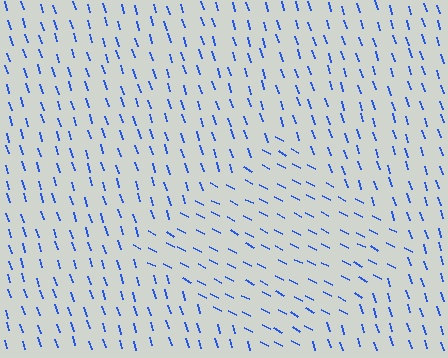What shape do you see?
I see a diamond.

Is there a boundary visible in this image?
Yes, there is a texture boundary formed by a change in line orientation.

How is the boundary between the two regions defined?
The boundary is defined purely by a change in line orientation (approximately 45 degrees difference). All lines are the same color and thickness.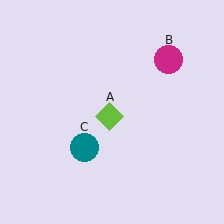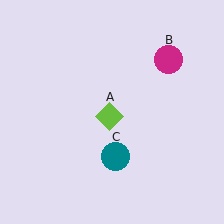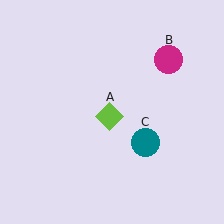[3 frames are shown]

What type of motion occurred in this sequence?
The teal circle (object C) rotated counterclockwise around the center of the scene.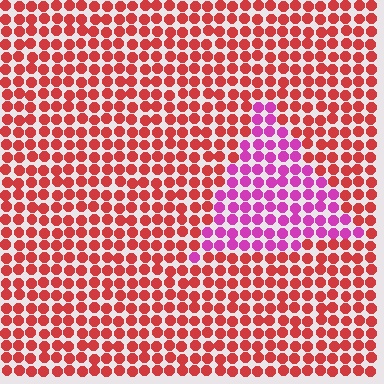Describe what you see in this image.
The image is filled with small red elements in a uniform arrangement. A triangle-shaped region is visible where the elements are tinted to a slightly different hue, forming a subtle color boundary.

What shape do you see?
I see a triangle.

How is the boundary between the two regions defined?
The boundary is defined purely by a slight shift in hue (about 49 degrees). Spacing, size, and orientation are identical on both sides.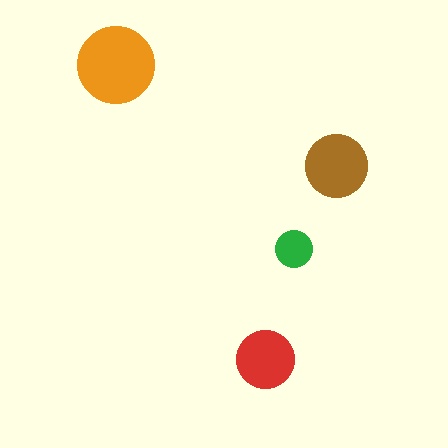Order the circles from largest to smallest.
the orange one, the brown one, the red one, the green one.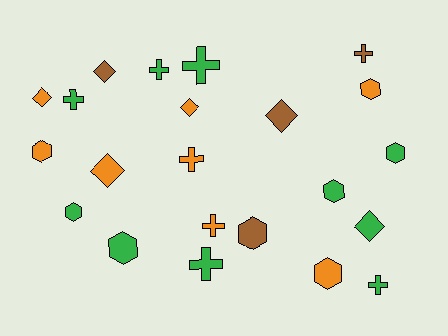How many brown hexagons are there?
There is 1 brown hexagon.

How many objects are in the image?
There are 22 objects.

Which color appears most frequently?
Green, with 10 objects.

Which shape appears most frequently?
Cross, with 8 objects.